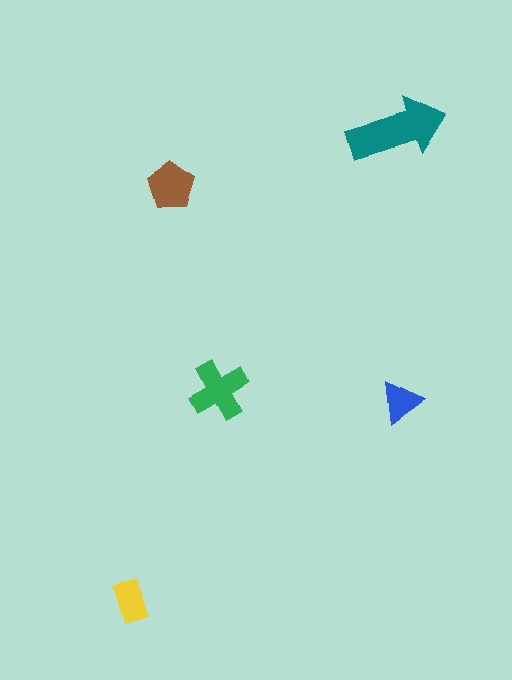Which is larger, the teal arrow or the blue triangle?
The teal arrow.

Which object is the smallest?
The blue triangle.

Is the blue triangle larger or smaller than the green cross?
Smaller.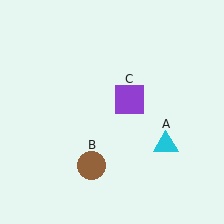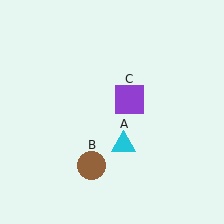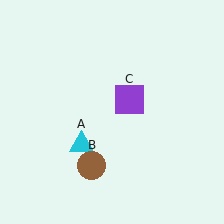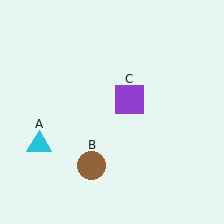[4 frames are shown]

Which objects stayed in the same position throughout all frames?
Brown circle (object B) and purple square (object C) remained stationary.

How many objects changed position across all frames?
1 object changed position: cyan triangle (object A).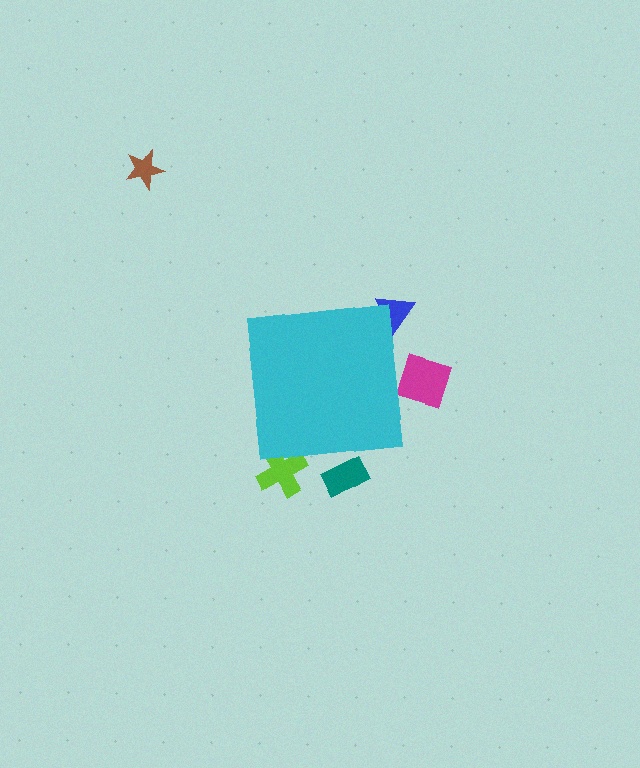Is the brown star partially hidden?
No, the brown star is fully visible.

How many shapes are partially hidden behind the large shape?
4 shapes are partially hidden.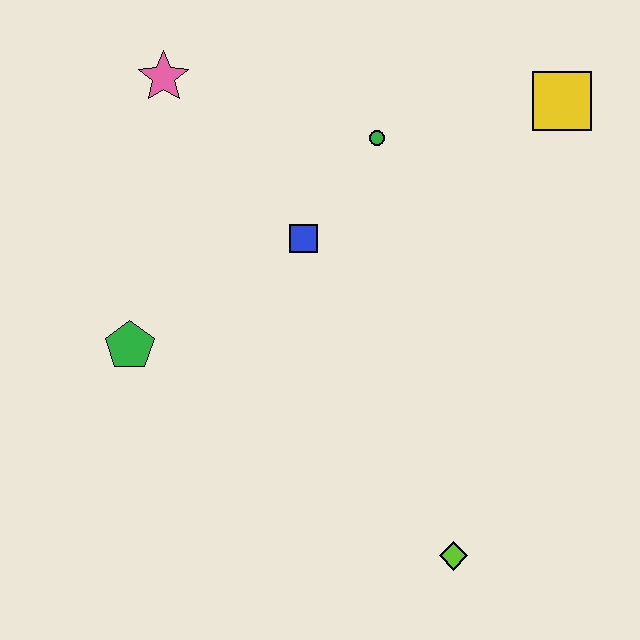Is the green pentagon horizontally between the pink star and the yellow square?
No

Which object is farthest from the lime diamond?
The pink star is farthest from the lime diamond.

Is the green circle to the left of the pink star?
No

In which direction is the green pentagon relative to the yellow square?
The green pentagon is to the left of the yellow square.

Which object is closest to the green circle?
The blue square is closest to the green circle.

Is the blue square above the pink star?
No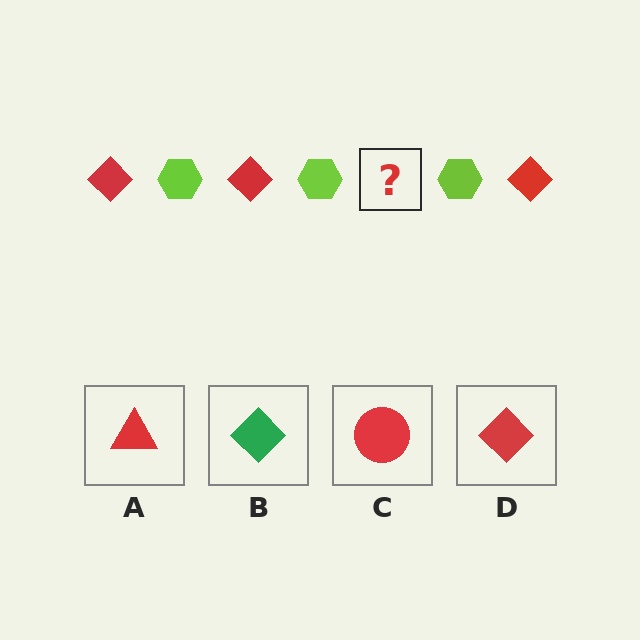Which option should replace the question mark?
Option D.